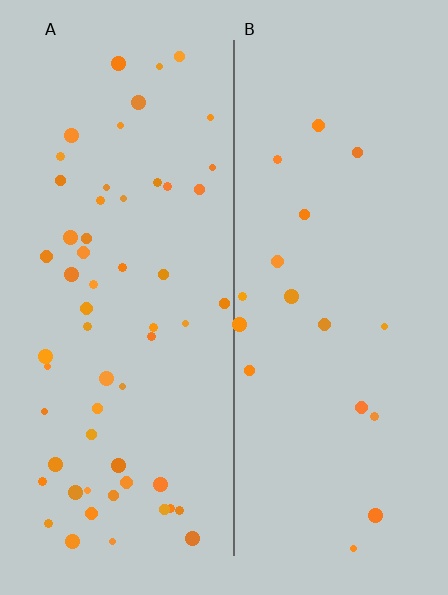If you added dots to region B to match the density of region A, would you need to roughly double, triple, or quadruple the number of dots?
Approximately triple.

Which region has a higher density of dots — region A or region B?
A (the left).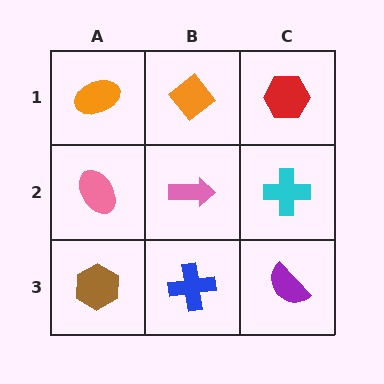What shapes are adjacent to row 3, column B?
A pink arrow (row 2, column B), a brown hexagon (row 3, column A), a purple semicircle (row 3, column C).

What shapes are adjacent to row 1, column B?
A pink arrow (row 2, column B), an orange ellipse (row 1, column A), a red hexagon (row 1, column C).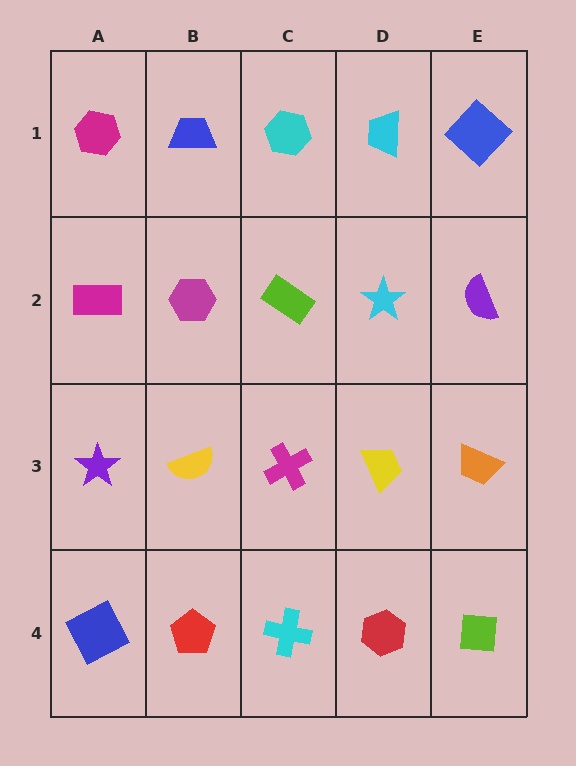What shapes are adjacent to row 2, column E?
A blue diamond (row 1, column E), an orange trapezoid (row 3, column E), a cyan star (row 2, column D).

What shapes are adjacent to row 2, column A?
A magenta hexagon (row 1, column A), a purple star (row 3, column A), a magenta hexagon (row 2, column B).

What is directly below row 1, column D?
A cyan star.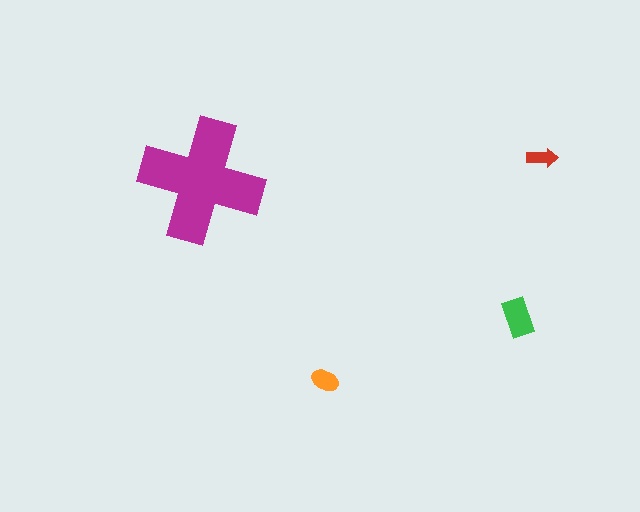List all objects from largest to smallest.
The magenta cross, the green rectangle, the orange ellipse, the red arrow.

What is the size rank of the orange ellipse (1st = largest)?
3rd.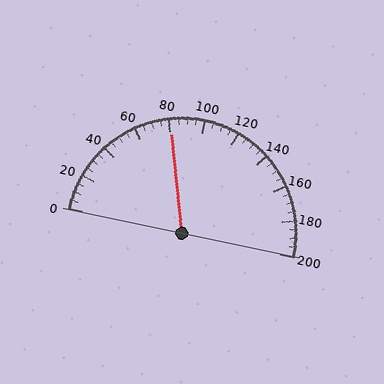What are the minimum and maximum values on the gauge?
The gauge ranges from 0 to 200.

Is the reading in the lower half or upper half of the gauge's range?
The reading is in the lower half of the range (0 to 200).